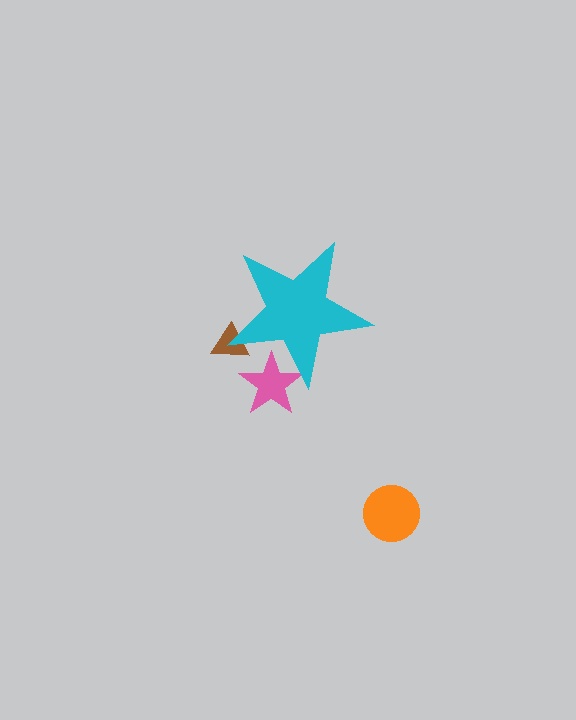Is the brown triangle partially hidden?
Yes, the brown triangle is partially hidden behind the cyan star.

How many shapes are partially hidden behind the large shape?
2 shapes are partially hidden.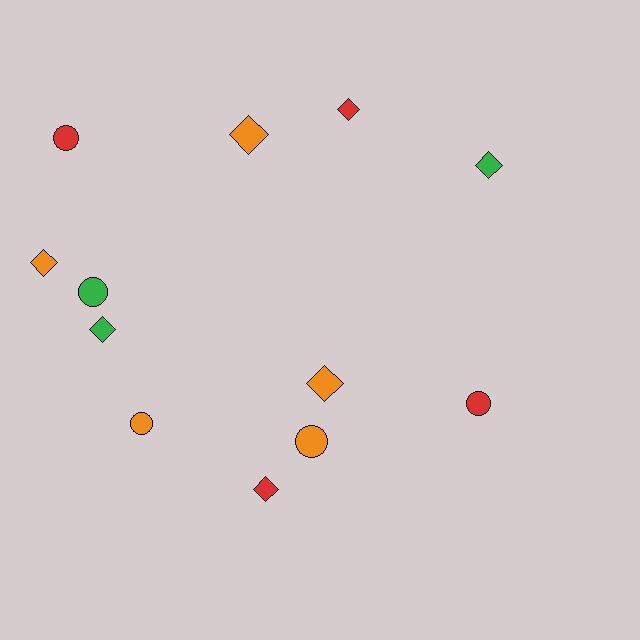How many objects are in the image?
There are 12 objects.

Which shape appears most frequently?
Diamond, with 7 objects.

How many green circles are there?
There is 1 green circle.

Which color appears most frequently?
Orange, with 5 objects.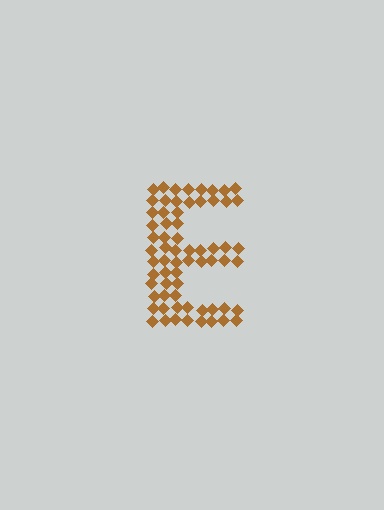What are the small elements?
The small elements are diamonds.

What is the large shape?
The large shape is the letter E.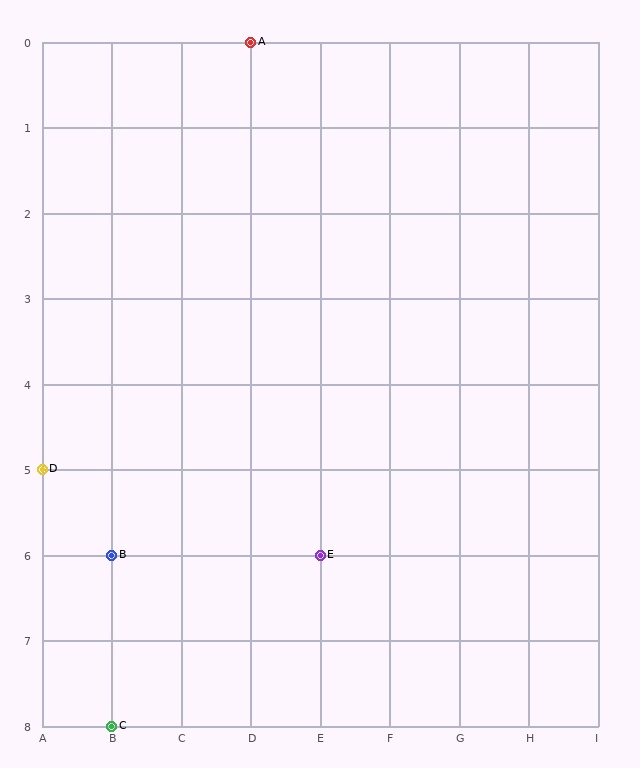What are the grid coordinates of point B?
Point B is at grid coordinates (B, 6).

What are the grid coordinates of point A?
Point A is at grid coordinates (D, 0).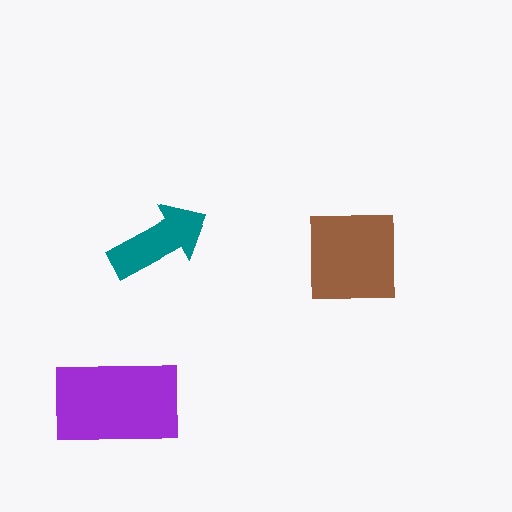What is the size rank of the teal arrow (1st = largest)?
3rd.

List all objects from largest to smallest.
The purple rectangle, the brown square, the teal arrow.